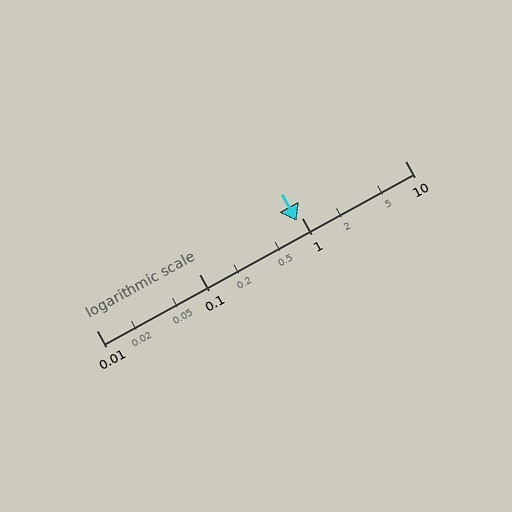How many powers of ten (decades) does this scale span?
The scale spans 3 decades, from 0.01 to 10.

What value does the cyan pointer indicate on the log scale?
The pointer indicates approximately 0.89.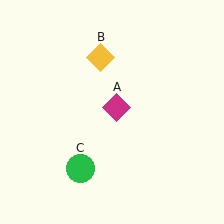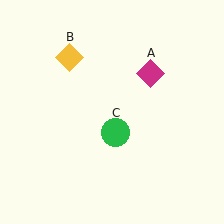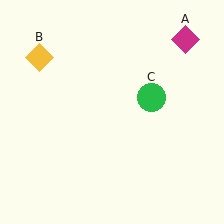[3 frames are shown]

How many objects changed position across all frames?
3 objects changed position: magenta diamond (object A), yellow diamond (object B), green circle (object C).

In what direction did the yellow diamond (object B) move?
The yellow diamond (object B) moved left.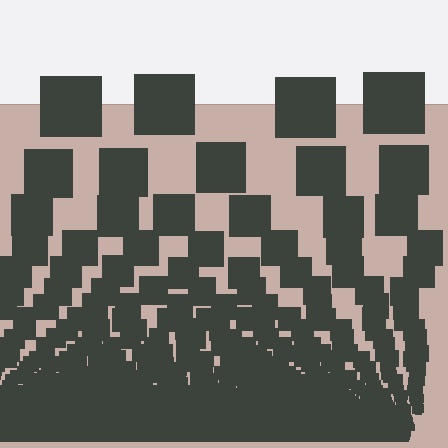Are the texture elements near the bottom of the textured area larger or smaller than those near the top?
Smaller. The gradient is inverted — elements near the bottom are smaller and denser.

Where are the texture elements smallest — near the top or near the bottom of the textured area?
Near the bottom.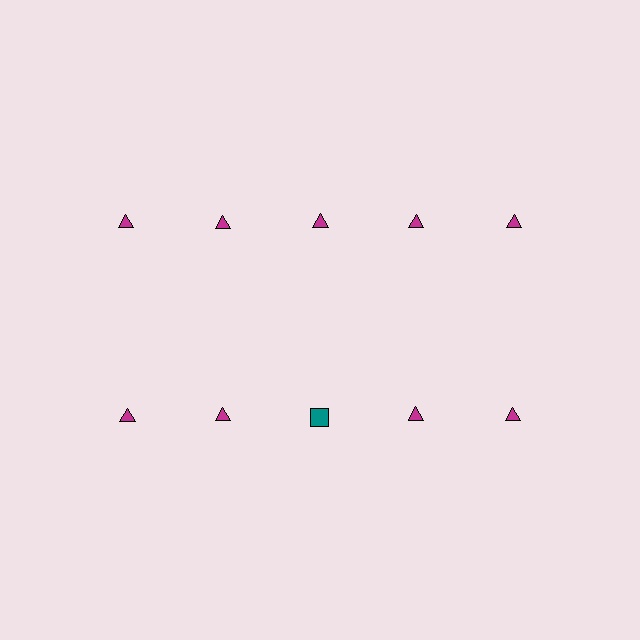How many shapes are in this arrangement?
There are 10 shapes arranged in a grid pattern.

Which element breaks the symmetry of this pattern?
The teal square in the second row, center column breaks the symmetry. All other shapes are magenta triangles.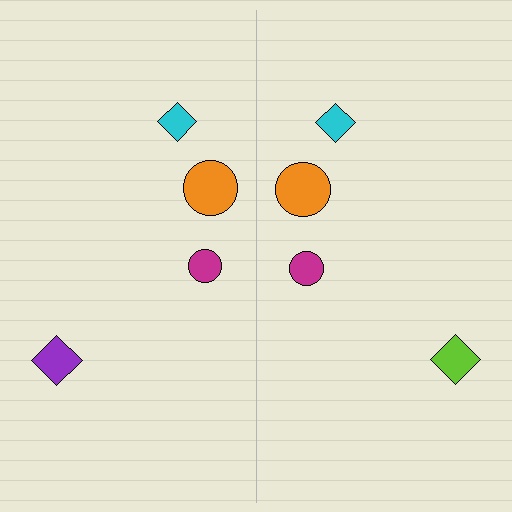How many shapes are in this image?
There are 8 shapes in this image.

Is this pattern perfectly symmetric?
No, the pattern is not perfectly symmetric. The lime diamond on the right side breaks the symmetry — its mirror counterpart is purple.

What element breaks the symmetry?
The lime diamond on the right side breaks the symmetry — its mirror counterpart is purple.